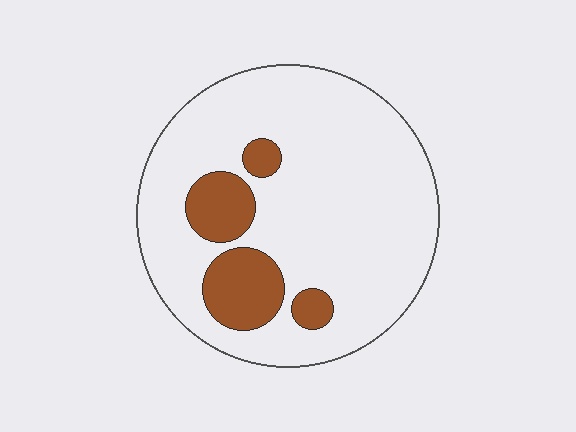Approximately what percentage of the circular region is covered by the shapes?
Approximately 15%.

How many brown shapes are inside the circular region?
4.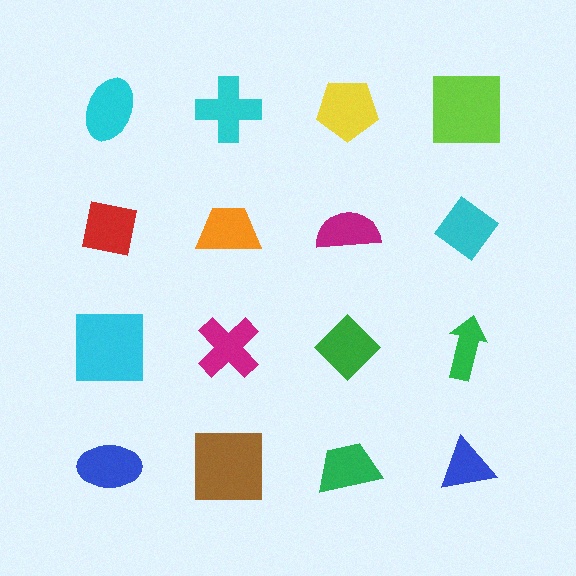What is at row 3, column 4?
A green arrow.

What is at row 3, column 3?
A green diamond.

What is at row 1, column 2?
A cyan cross.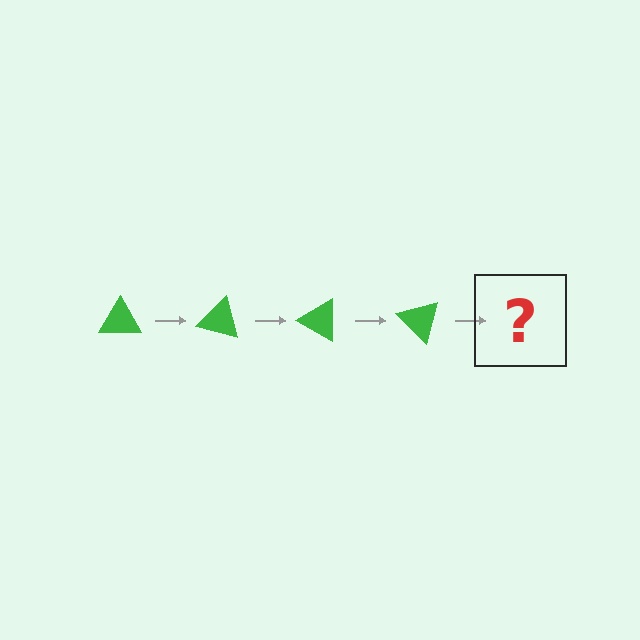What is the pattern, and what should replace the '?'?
The pattern is that the triangle rotates 15 degrees each step. The '?' should be a green triangle rotated 60 degrees.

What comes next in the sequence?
The next element should be a green triangle rotated 60 degrees.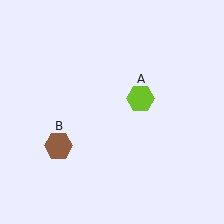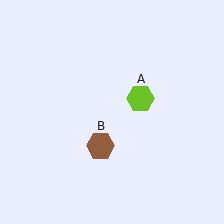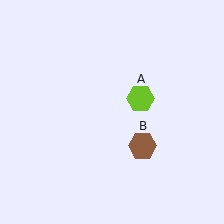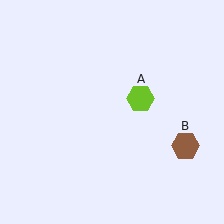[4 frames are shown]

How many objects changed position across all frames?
1 object changed position: brown hexagon (object B).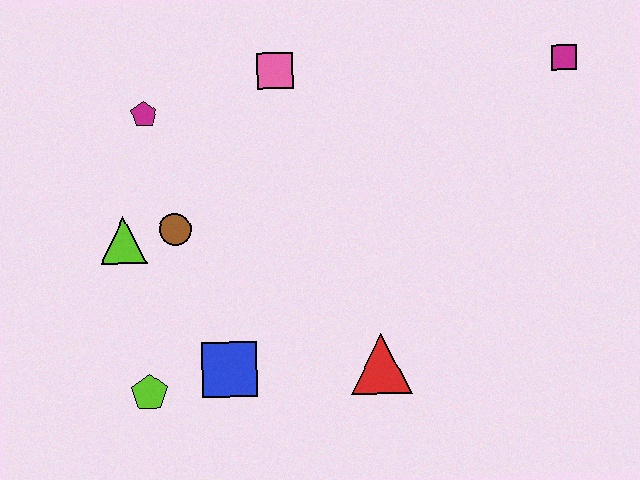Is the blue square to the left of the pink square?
Yes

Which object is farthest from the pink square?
The lime pentagon is farthest from the pink square.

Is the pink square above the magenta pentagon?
Yes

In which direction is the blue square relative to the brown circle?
The blue square is below the brown circle.